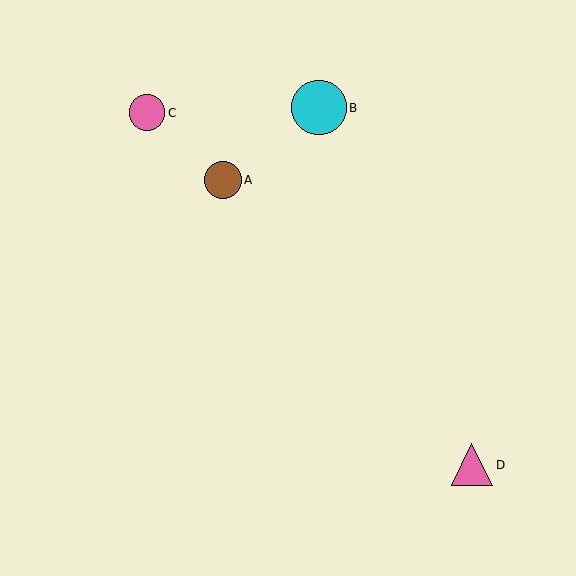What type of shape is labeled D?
Shape D is a pink triangle.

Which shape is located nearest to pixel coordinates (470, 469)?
The pink triangle (labeled D) at (472, 465) is nearest to that location.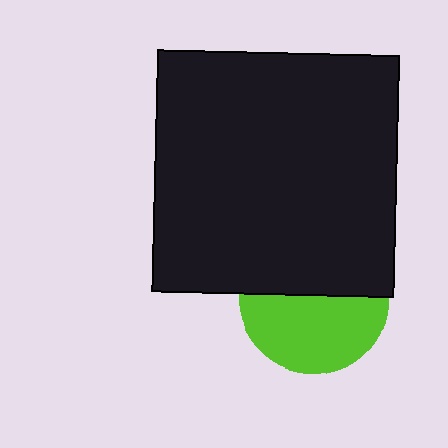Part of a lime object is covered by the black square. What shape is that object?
It is a circle.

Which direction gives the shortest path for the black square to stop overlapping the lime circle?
Moving up gives the shortest separation.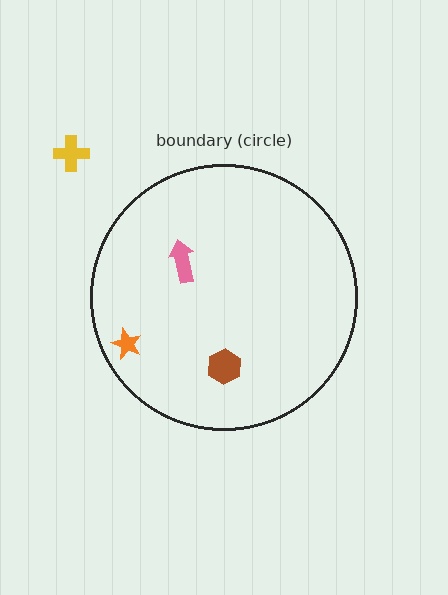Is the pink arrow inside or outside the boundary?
Inside.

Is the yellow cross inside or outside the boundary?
Outside.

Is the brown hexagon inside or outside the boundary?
Inside.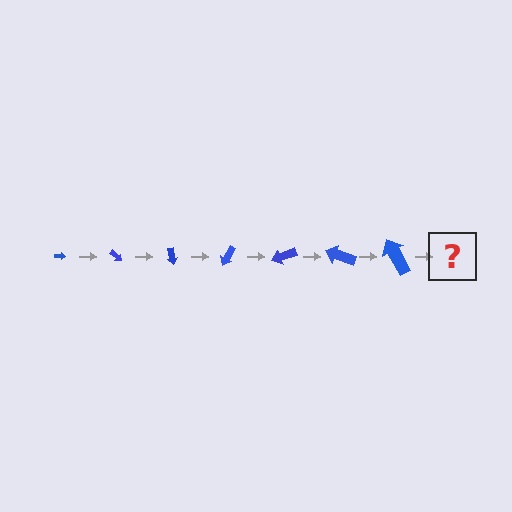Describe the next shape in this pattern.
It should be an arrow, larger than the previous one and rotated 280 degrees from the start.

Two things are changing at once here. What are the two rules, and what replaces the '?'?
The two rules are that the arrow grows larger each step and it rotates 40 degrees each step. The '?' should be an arrow, larger than the previous one and rotated 280 degrees from the start.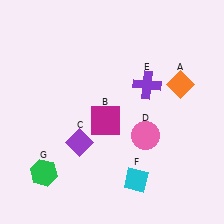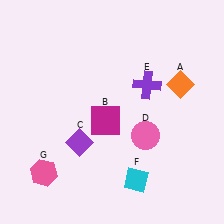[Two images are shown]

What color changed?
The hexagon (G) changed from green in Image 1 to pink in Image 2.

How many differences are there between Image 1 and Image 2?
There is 1 difference between the two images.